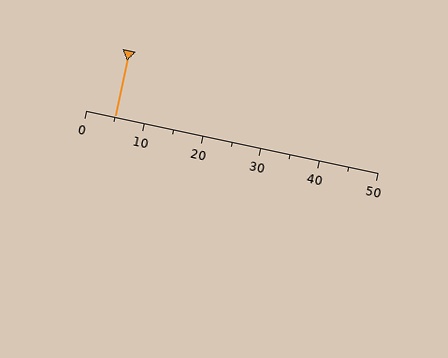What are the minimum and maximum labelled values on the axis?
The axis runs from 0 to 50.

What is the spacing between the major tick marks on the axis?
The major ticks are spaced 10 apart.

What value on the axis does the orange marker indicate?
The marker indicates approximately 5.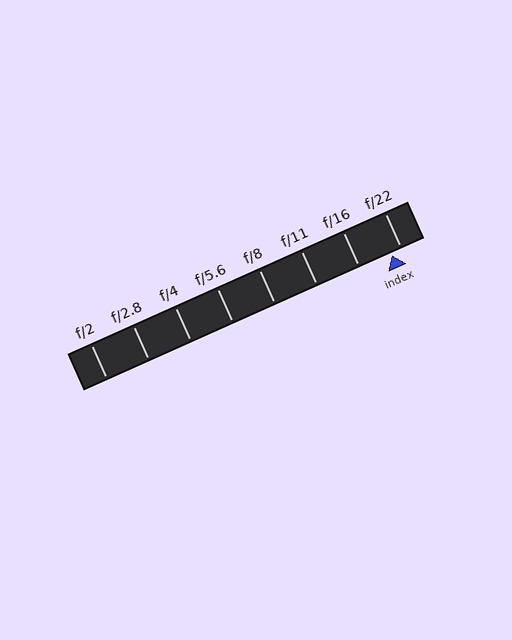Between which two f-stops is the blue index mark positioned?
The index mark is between f/16 and f/22.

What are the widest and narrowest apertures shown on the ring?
The widest aperture shown is f/2 and the narrowest is f/22.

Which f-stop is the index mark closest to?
The index mark is closest to f/22.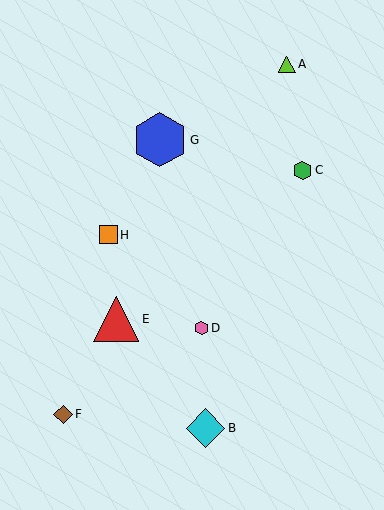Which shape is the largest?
The blue hexagon (labeled G) is the largest.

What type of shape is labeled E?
Shape E is a red triangle.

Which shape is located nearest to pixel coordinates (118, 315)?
The red triangle (labeled E) at (116, 319) is nearest to that location.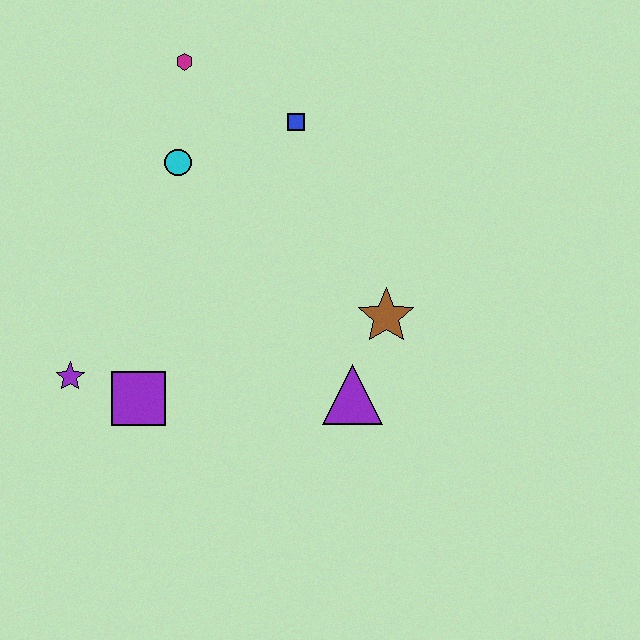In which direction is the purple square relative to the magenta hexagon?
The purple square is below the magenta hexagon.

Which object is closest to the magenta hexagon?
The cyan circle is closest to the magenta hexagon.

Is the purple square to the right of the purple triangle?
No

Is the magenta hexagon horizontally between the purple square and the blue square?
Yes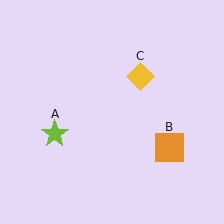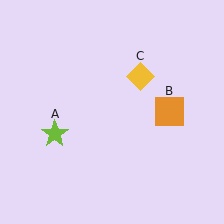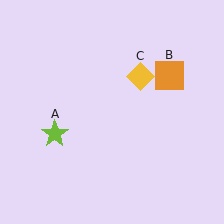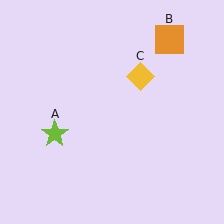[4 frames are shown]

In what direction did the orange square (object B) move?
The orange square (object B) moved up.